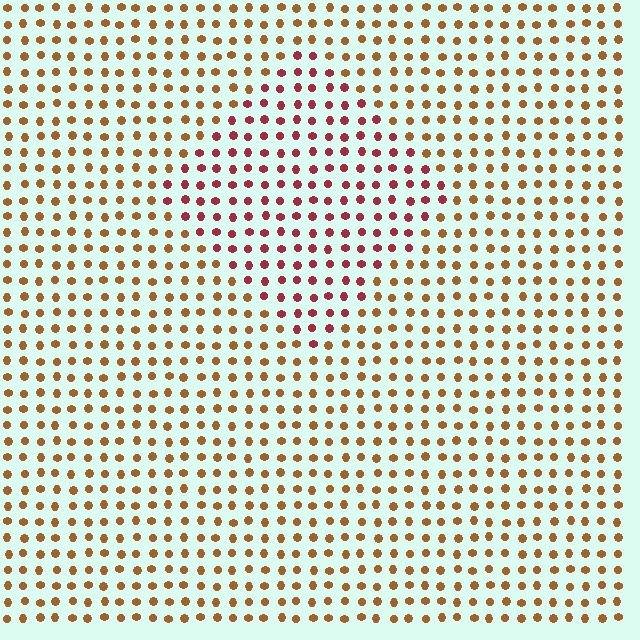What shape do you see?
I see a diamond.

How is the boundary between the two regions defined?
The boundary is defined purely by a slight shift in hue (about 40 degrees). Spacing, size, and orientation are identical on both sides.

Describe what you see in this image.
The image is filled with small brown elements in a uniform arrangement. A diamond-shaped region is visible where the elements are tinted to a slightly different hue, forming a subtle color boundary.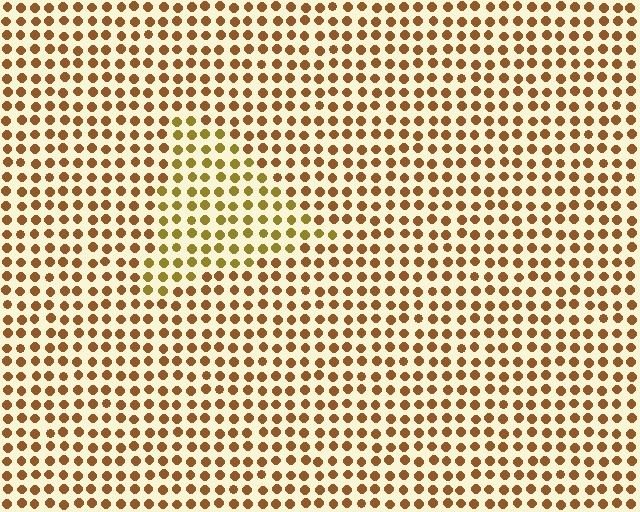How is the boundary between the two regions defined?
The boundary is defined purely by a slight shift in hue (about 26 degrees). Spacing, size, and orientation are identical on both sides.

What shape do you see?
I see a triangle.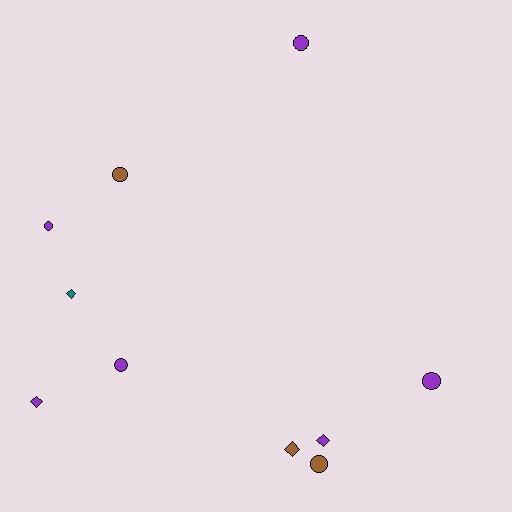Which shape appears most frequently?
Circle, with 6 objects.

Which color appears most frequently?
Purple, with 6 objects.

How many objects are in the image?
There are 10 objects.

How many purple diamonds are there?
There are 2 purple diamonds.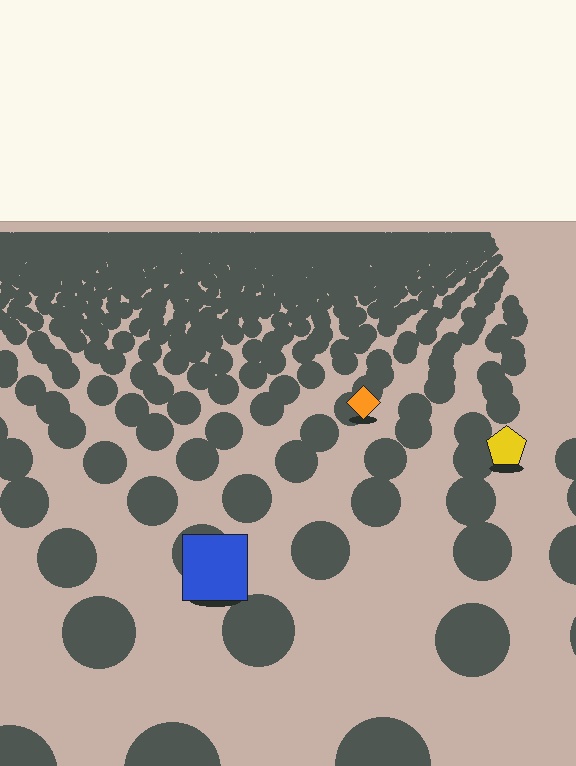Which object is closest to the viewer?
The blue square is closest. The texture marks near it are larger and more spread out.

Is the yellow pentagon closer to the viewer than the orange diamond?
Yes. The yellow pentagon is closer — you can tell from the texture gradient: the ground texture is coarser near it.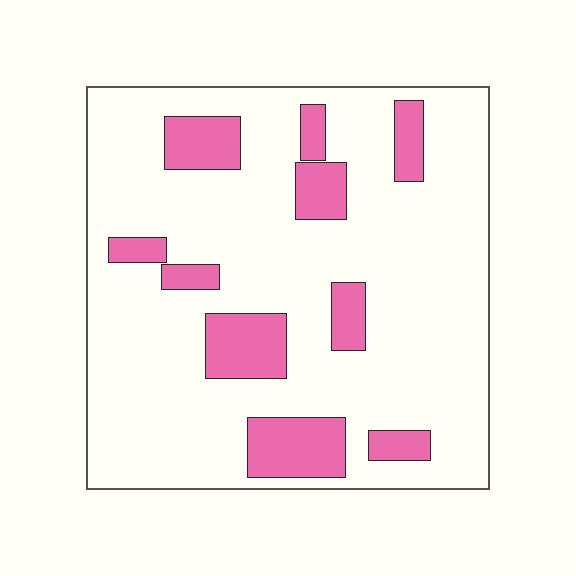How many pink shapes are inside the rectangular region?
10.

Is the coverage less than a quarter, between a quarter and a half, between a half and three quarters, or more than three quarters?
Less than a quarter.